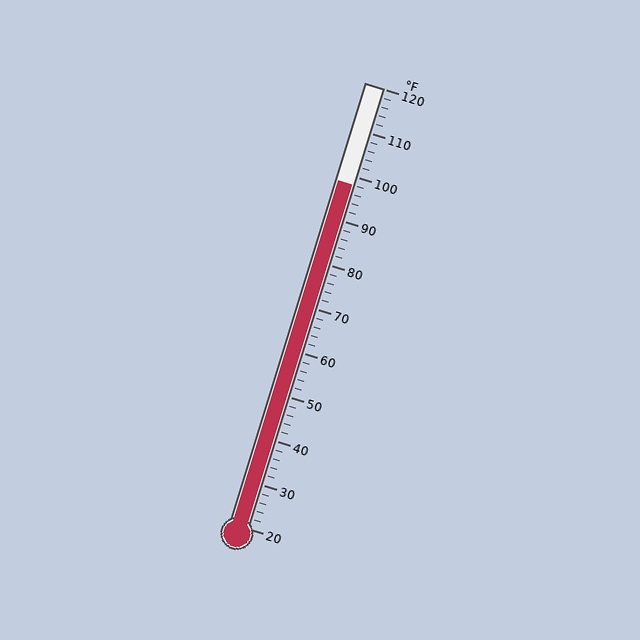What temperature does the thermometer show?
The thermometer shows approximately 98°F.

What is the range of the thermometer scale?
The thermometer scale ranges from 20°F to 120°F.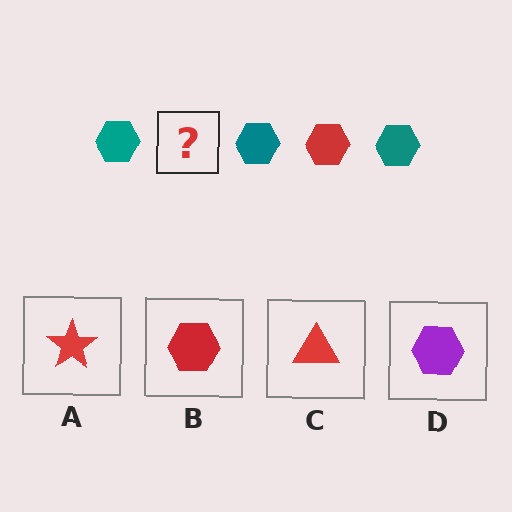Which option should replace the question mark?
Option B.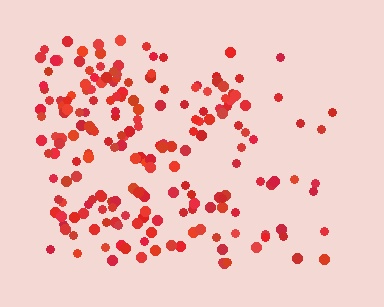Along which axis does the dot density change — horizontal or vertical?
Horizontal.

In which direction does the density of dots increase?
From right to left, with the left side densest.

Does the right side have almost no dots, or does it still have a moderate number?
Still a moderate number, just noticeably fewer than the left.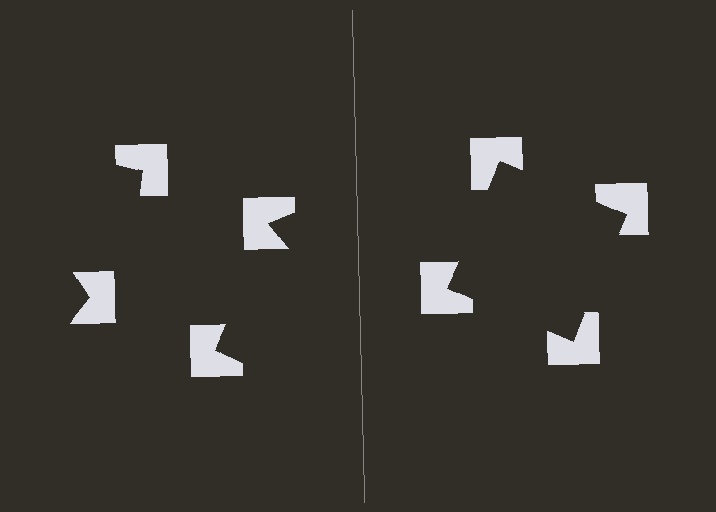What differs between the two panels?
The notched squares are positioned identically on both sides; only the wedge orientations differ. On the right they align to a square; on the left they are misaligned.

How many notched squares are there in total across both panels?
8 — 4 on each side.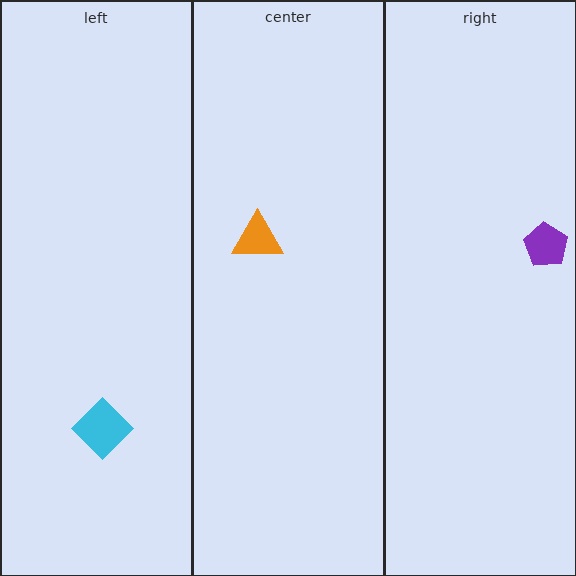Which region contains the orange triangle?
The center region.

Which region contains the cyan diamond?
The left region.